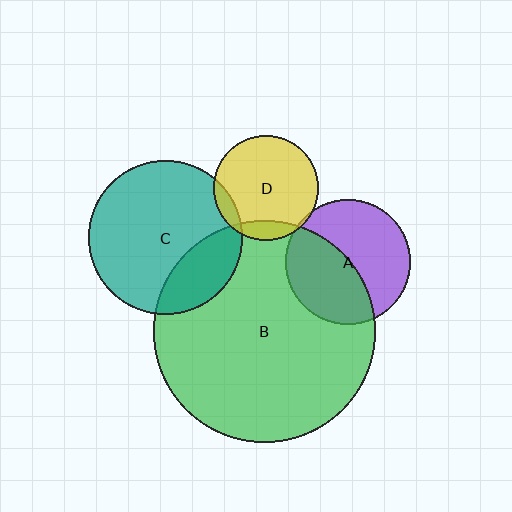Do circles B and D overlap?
Yes.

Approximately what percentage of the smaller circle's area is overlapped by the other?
Approximately 10%.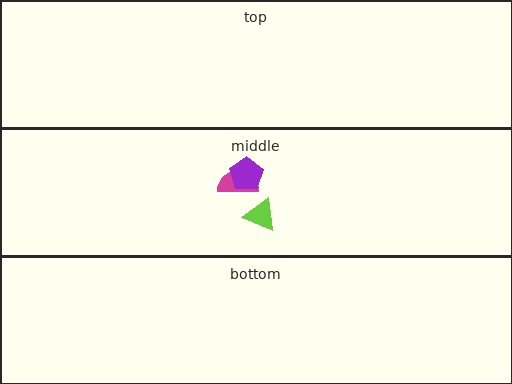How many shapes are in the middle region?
3.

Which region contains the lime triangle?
The middle region.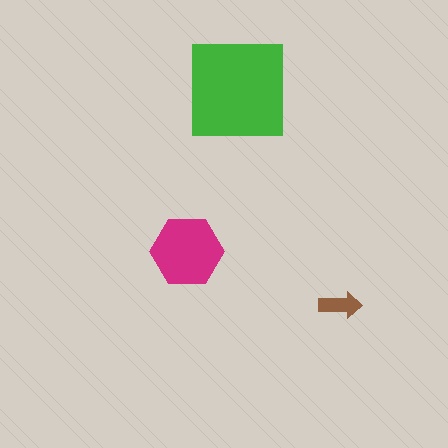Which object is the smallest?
The brown arrow.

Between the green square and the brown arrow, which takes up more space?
The green square.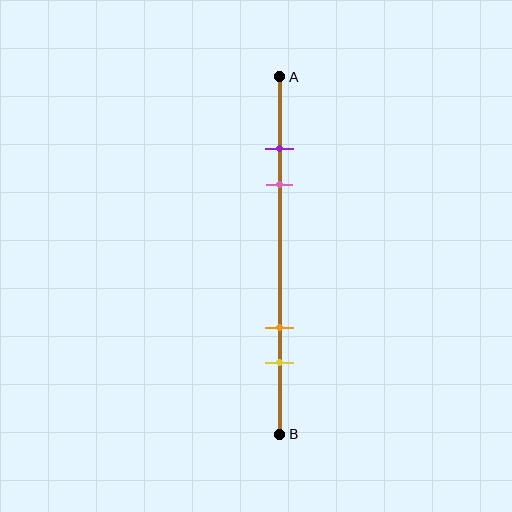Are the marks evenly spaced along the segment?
No, the marks are not evenly spaced.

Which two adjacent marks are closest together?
The purple and pink marks are the closest adjacent pair.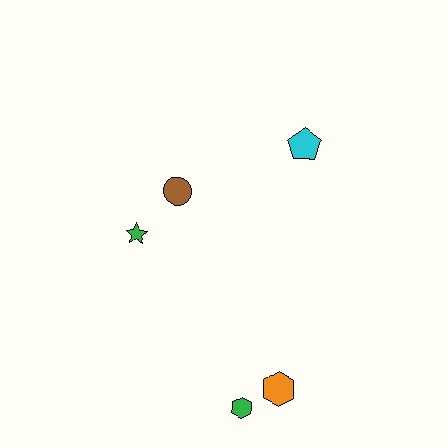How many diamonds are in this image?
There are no diamonds.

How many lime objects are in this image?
There are no lime objects.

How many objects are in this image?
There are 5 objects.